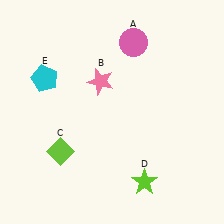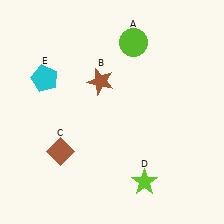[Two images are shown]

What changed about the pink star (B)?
In Image 1, B is pink. In Image 2, it changed to brown.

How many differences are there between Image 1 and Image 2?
There are 3 differences between the two images.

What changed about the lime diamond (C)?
In Image 1, C is lime. In Image 2, it changed to brown.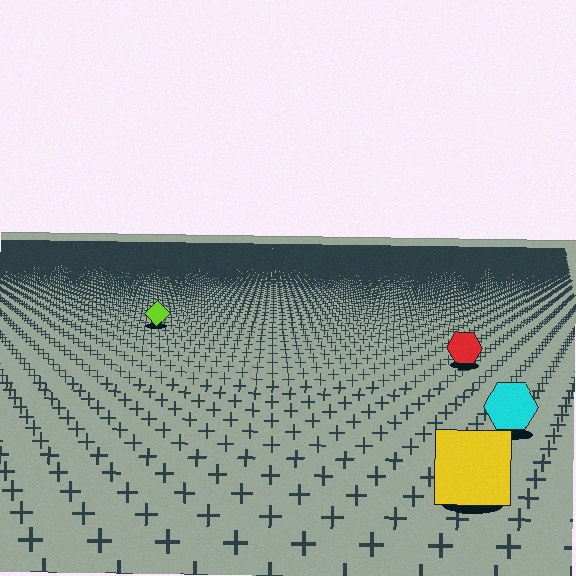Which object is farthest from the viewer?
The lime diamond is farthest from the viewer. It appears smaller and the ground texture around it is denser.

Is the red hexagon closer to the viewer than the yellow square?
No. The yellow square is closer — you can tell from the texture gradient: the ground texture is coarser near it.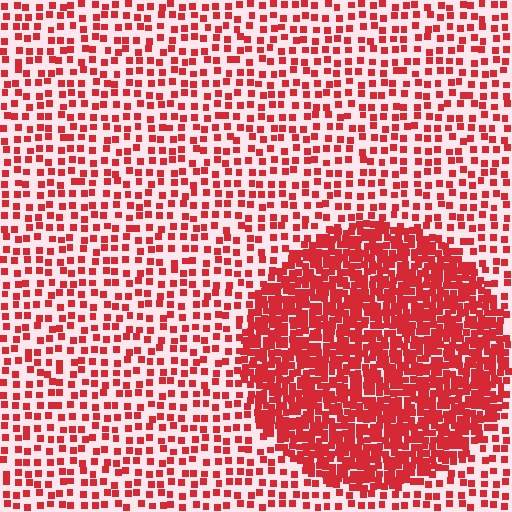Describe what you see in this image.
The image contains small red elements arranged at two different densities. A circle-shaped region is visible where the elements are more densely packed than the surrounding area.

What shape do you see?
I see a circle.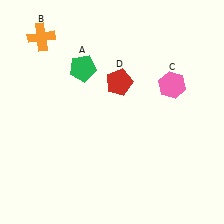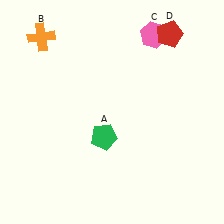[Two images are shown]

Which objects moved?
The objects that moved are: the green pentagon (A), the pink hexagon (C), the red pentagon (D).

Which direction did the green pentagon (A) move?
The green pentagon (A) moved down.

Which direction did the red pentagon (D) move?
The red pentagon (D) moved right.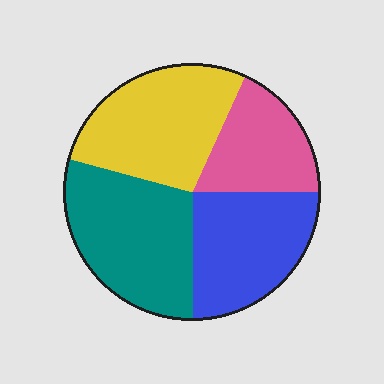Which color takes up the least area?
Pink, at roughly 20%.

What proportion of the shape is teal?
Teal covers 29% of the shape.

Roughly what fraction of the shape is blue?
Blue takes up less than a quarter of the shape.